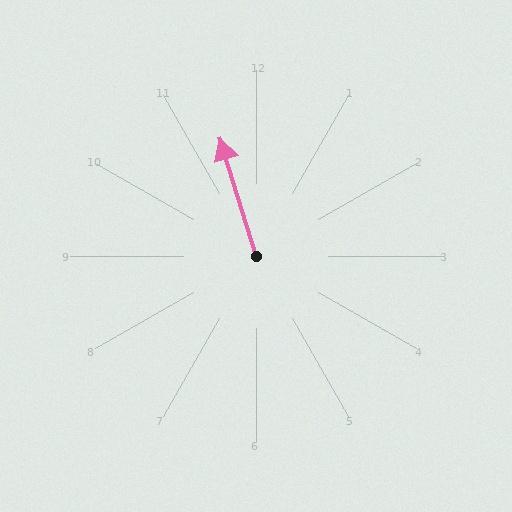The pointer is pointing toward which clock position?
Roughly 11 o'clock.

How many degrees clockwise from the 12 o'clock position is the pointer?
Approximately 343 degrees.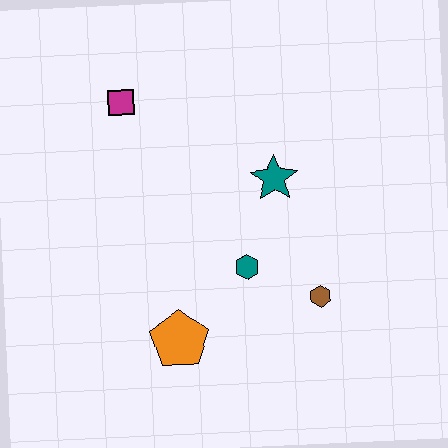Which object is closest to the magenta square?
The teal star is closest to the magenta square.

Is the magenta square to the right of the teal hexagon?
No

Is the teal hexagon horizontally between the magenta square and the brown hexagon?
Yes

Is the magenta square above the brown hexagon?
Yes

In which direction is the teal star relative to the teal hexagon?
The teal star is above the teal hexagon.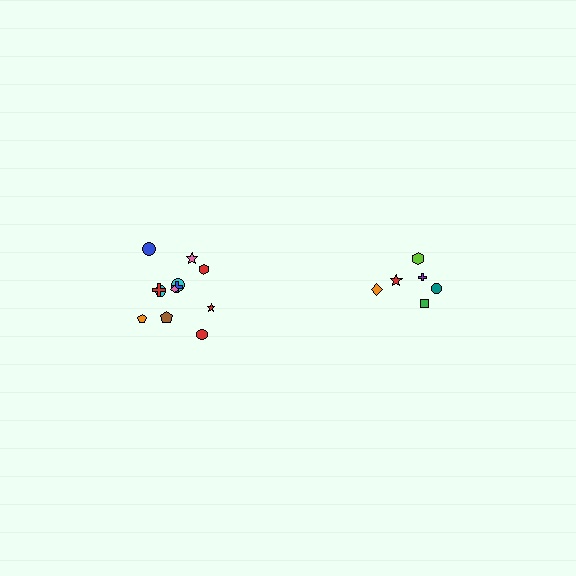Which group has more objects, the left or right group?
The left group.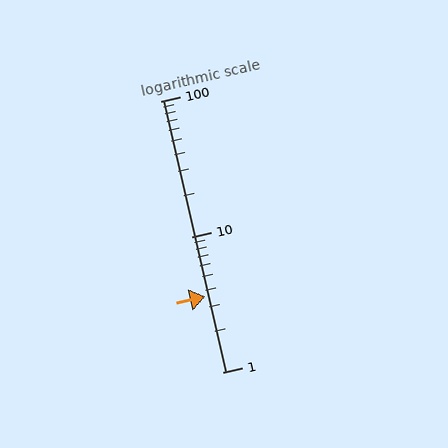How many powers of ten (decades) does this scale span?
The scale spans 2 decades, from 1 to 100.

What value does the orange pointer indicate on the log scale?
The pointer indicates approximately 3.6.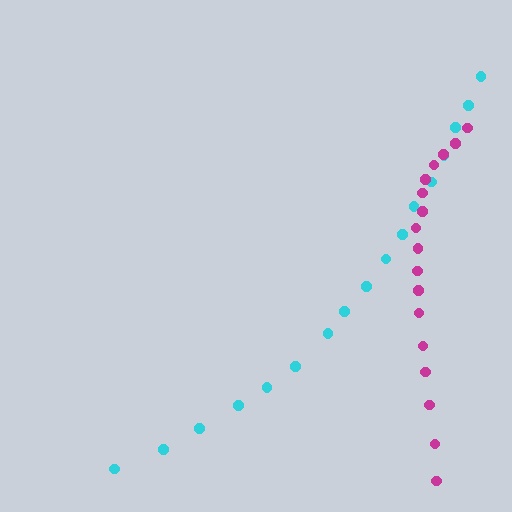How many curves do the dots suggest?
There are 2 distinct paths.